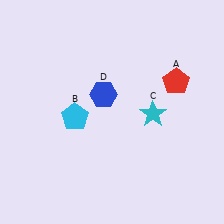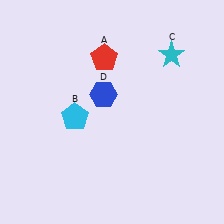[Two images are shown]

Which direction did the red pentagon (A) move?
The red pentagon (A) moved left.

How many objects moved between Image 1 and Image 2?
2 objects moved between the two images.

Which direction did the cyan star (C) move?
The cyan star (C) moved up.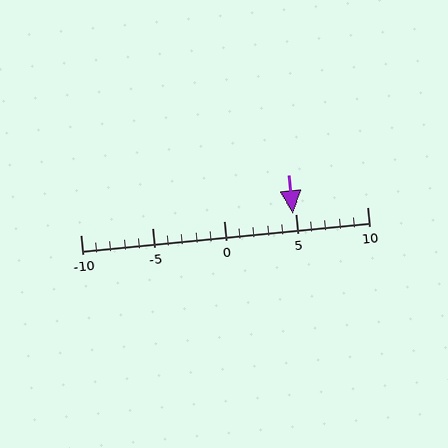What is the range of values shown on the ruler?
The ruler shows values from -10 to 10.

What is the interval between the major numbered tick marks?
The major tick marks are spaced 5 units apart.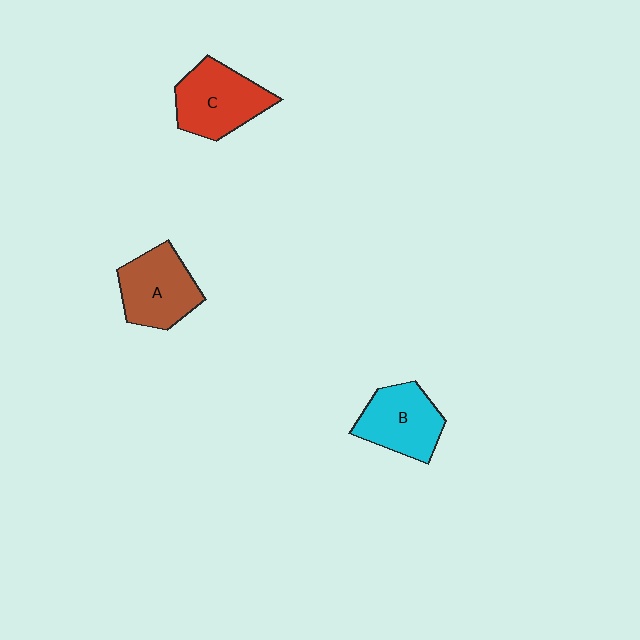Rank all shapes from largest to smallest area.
From largest to smallest: C (red), A (brown), B (cyan).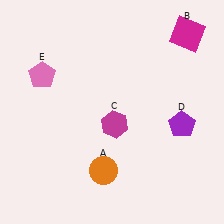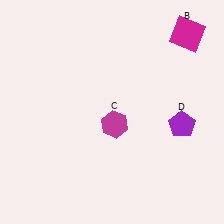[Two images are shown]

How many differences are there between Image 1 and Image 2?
There are 2 differences between the two images.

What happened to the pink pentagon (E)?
The pink pentagon (E) was removed in Image 2. It was in the top-left area of Image 1.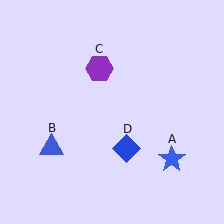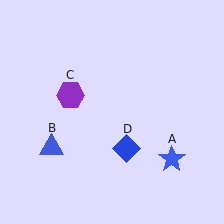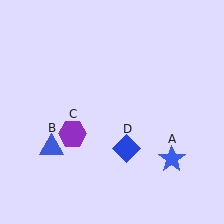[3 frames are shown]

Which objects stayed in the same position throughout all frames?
Blue star (object A) and blue triangle (object B) and blue diamond (object D) remained stationary.